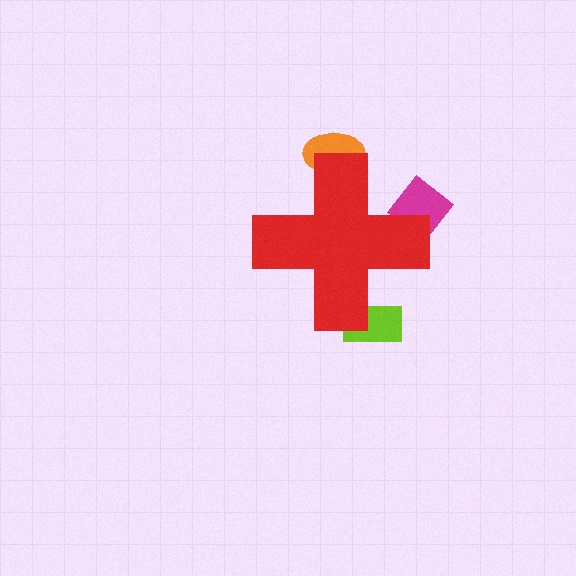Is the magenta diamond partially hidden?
Yes, the magenta diamond is partially hidden behind the red cross.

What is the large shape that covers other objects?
A red cross.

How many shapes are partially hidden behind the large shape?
3 shapes are partially hidden.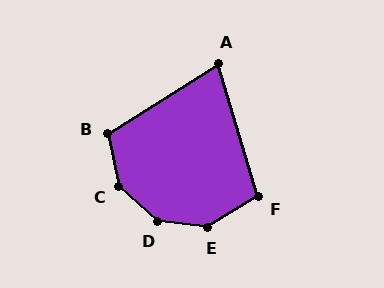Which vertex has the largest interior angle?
D, at approximately 145 degrees.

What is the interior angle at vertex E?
Approximately 142 degrees (obtuse).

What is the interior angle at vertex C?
Approximately 143 degrees (obtuse).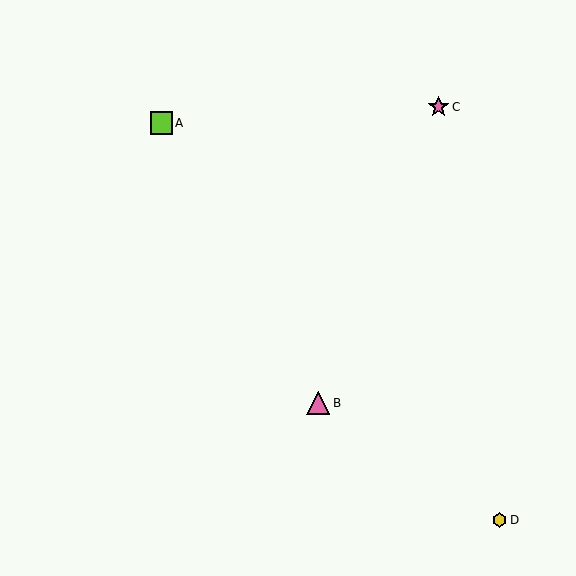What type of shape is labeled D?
Shape D is a yellow hexagon.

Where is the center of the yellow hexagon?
The center of the yellow hexagon is at (499, 520).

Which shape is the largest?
The pink triangle (labeled B) is the largest.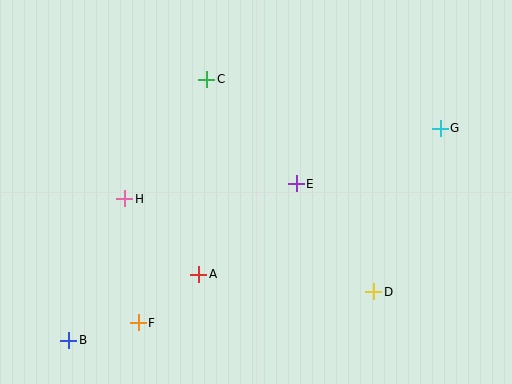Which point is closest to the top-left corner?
Point C is closest to the top-left corner.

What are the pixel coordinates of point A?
Point A is at (199, 274).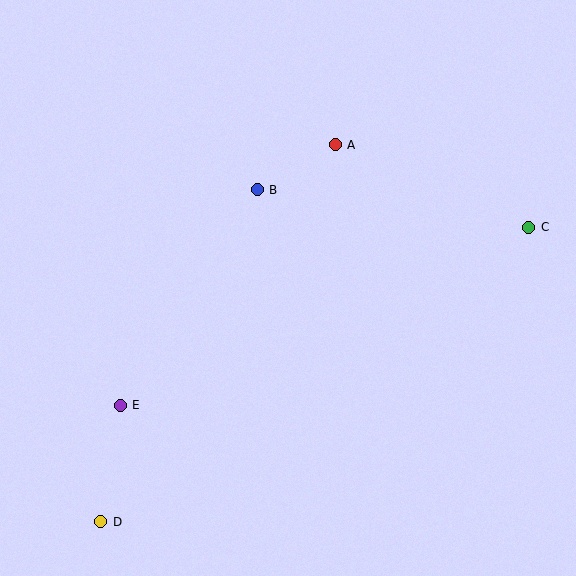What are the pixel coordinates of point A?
Point A is at (335, 145).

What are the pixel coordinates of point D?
Point D is at (101, 522).